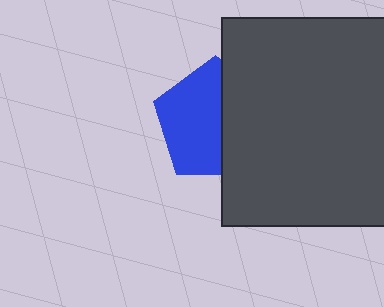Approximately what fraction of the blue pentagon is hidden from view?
Roughly 44% of the blue pentagon is hidden behind the dark gray square.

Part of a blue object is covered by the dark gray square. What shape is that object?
It is a pentagon.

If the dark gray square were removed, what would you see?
You would see the complete blue pentagon.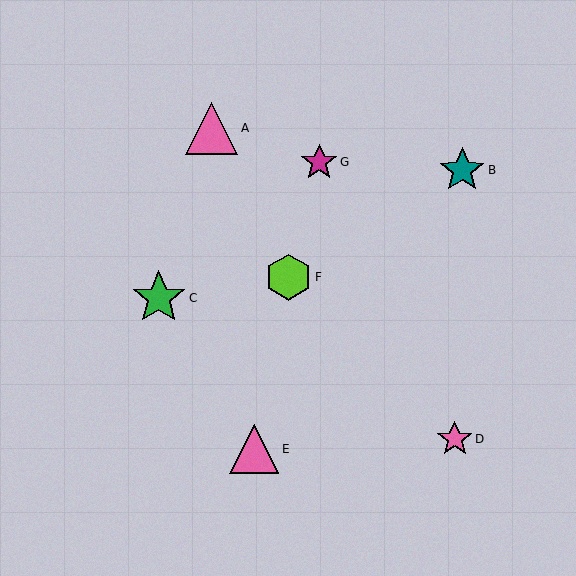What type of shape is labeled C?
Shape C is a green star.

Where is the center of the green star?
The center of the green star is at (159, 298).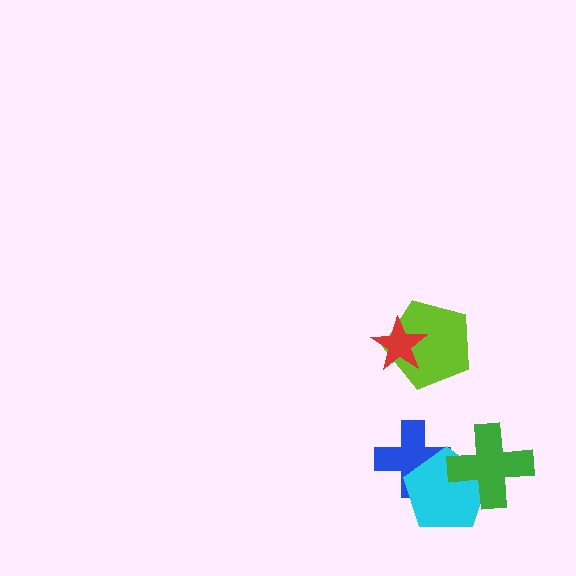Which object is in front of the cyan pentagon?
The green cross is in front of the cyan pentagon.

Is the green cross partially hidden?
No, no other shape covers it.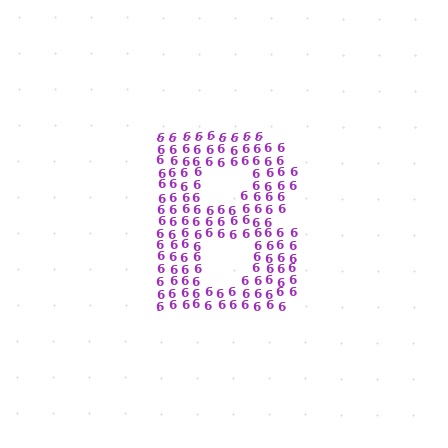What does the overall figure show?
The overall figure shows the letter B.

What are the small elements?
The small elements are digit 6's.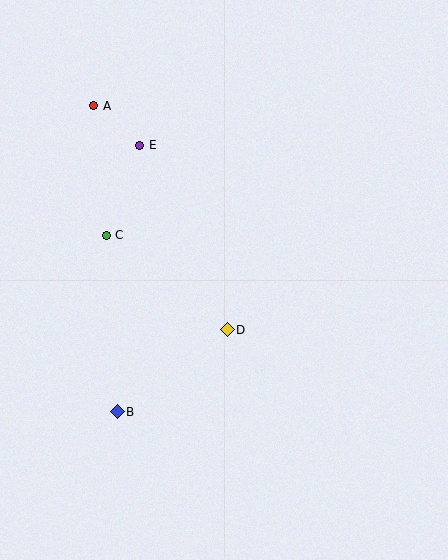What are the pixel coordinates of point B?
Point B is at (117, 412).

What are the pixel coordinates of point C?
Point C is at (106, 235).